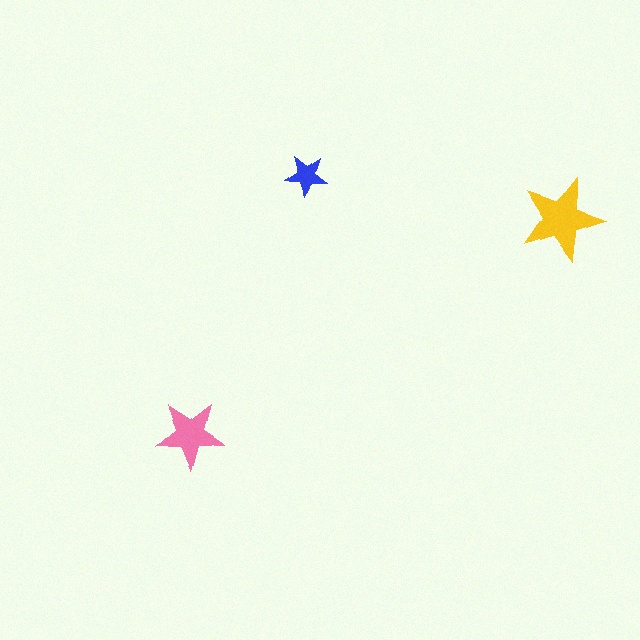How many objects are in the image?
There are 3 objects in the image.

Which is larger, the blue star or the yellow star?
The yellow one.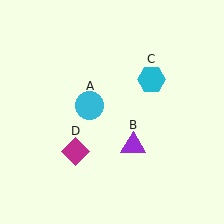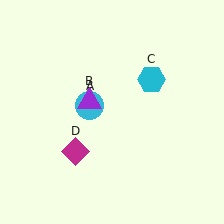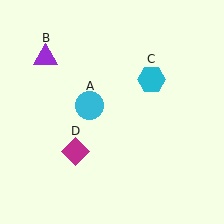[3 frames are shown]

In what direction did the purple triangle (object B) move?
The purple triangle (object B) moved up and to the left.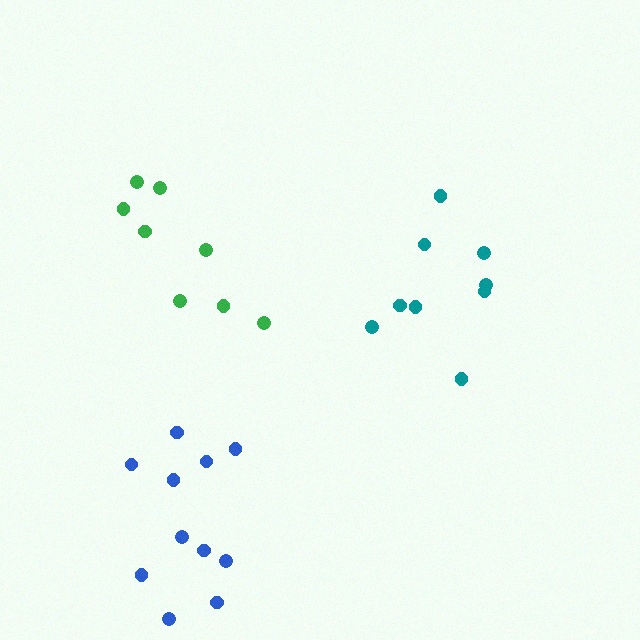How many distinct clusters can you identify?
There are 3 distinct clusters.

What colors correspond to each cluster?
The clusters are colored: teal, blue, green.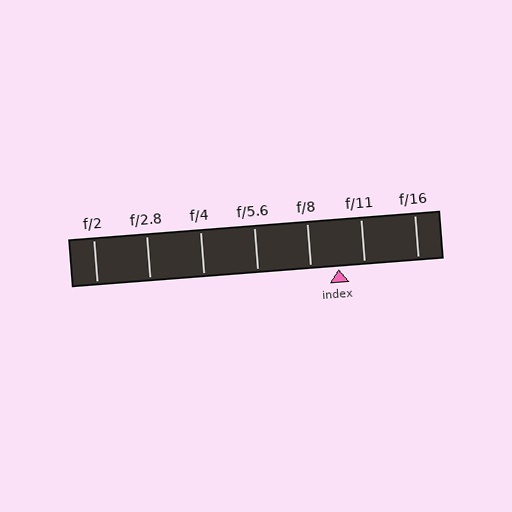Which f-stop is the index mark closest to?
The index mark is closest to f/11.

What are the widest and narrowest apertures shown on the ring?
The widest aperture shown is f/2 and the narrowest is f/16.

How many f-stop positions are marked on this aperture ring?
There are 7 f-stop positions marked.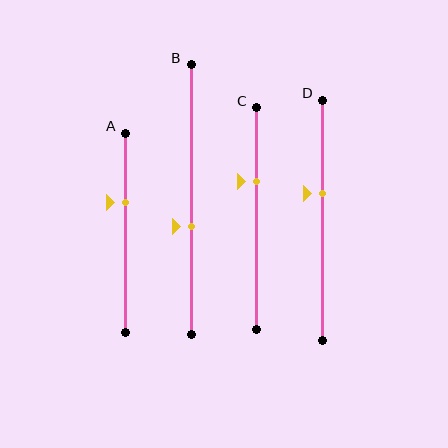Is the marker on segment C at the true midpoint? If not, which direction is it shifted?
No, the marker on segment C is shifted upward by about 17% of the segment length.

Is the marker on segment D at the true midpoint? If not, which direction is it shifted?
No, the marker on segment D is shifted upward by about 11% of the segment length.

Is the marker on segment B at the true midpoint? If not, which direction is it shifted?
No, the marker on segment B is shifted downward by about 10% of the segment length.